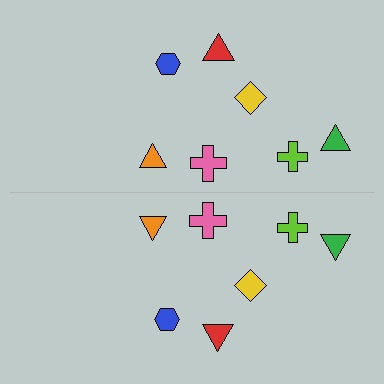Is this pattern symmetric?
Yes, this pattern has bilateral (reflection) symmetry.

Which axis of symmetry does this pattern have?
The pattern has a horizontal axis of symmetry running through the center of the image.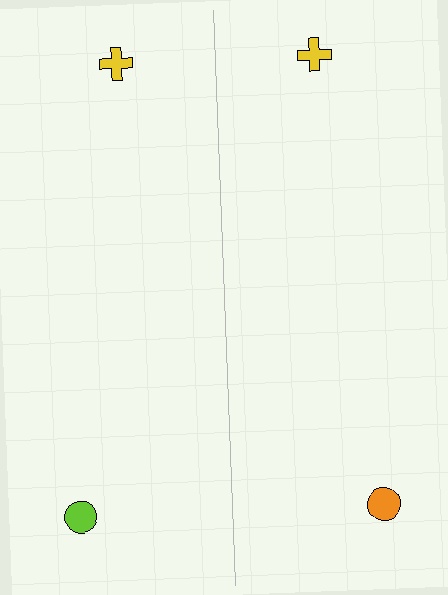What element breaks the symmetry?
The orange circle on the right side breaks the symmetry — its mirror counterpart is lime.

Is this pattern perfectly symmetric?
No, the pattern is not perfectly symmetric. The orange circle on the right side breaks the symmetry — its mirror counterpart is lime.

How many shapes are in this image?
There are 4 shapes in this image.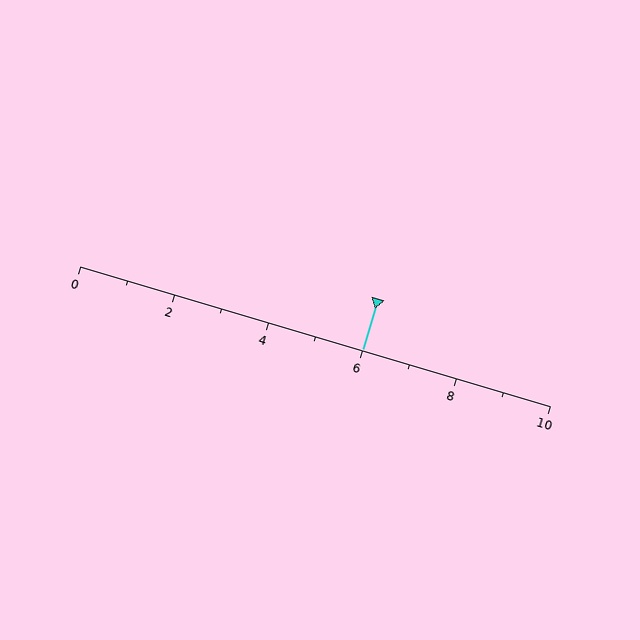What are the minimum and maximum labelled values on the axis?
The axis runs from 0 to 10.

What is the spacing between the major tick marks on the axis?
The major ticks are spaced 2 apart.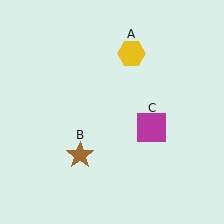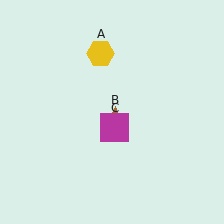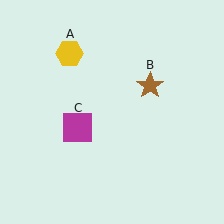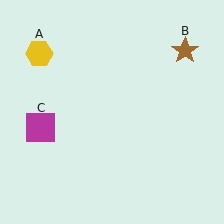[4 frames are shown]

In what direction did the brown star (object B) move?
The brown star (object B) moved up and to the right.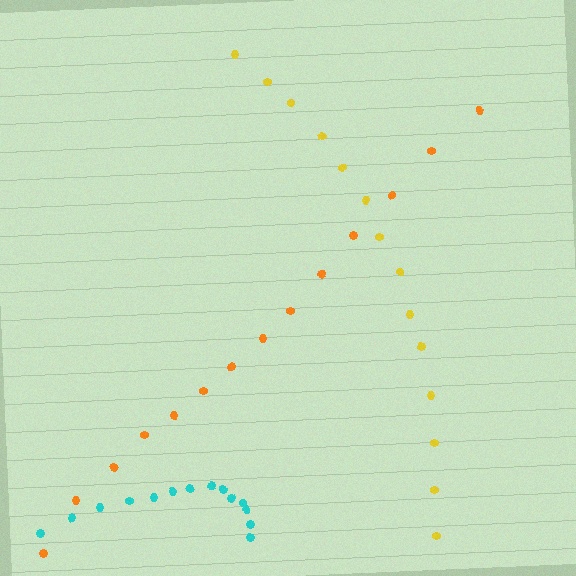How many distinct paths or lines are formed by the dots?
There are 3 distinct paths.